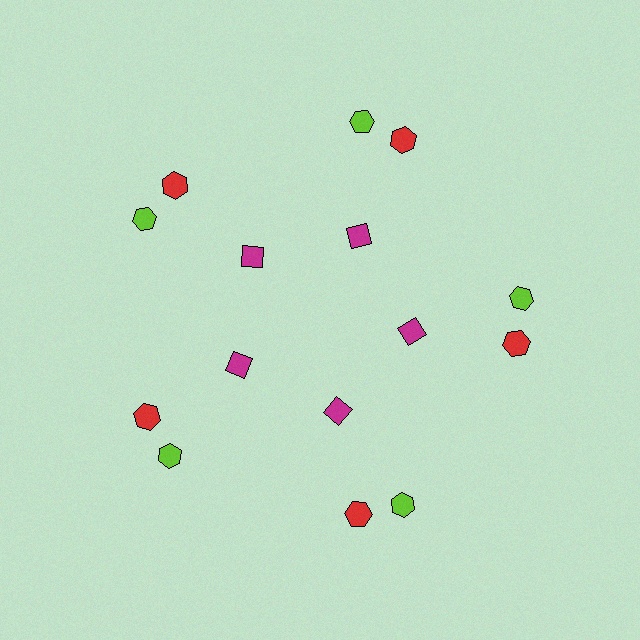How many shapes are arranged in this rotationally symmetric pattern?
There are 15 shapes, arranged in 5 groups of 3.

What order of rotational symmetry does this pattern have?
This pattern has 5-fold rotational symmetry.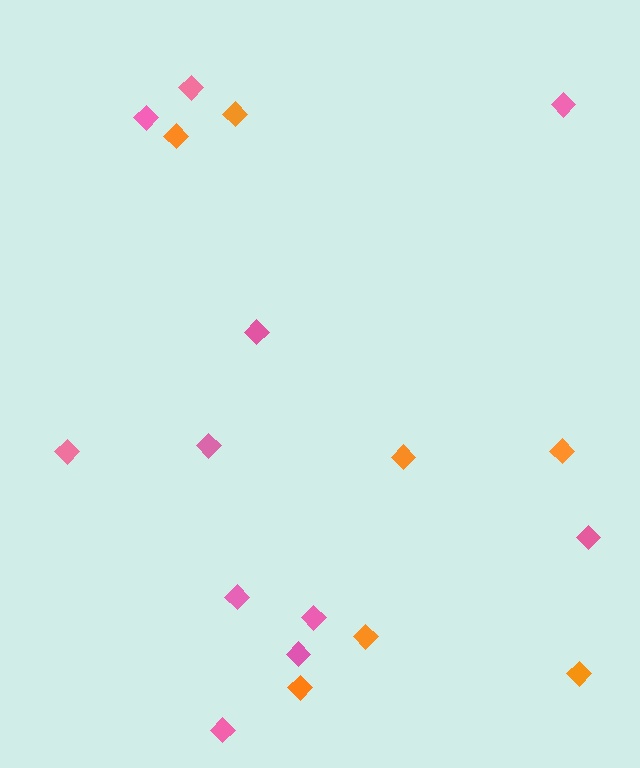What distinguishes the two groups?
There are 2 groups: one group of orange diamonds (7) and one group of pink diamonds (11).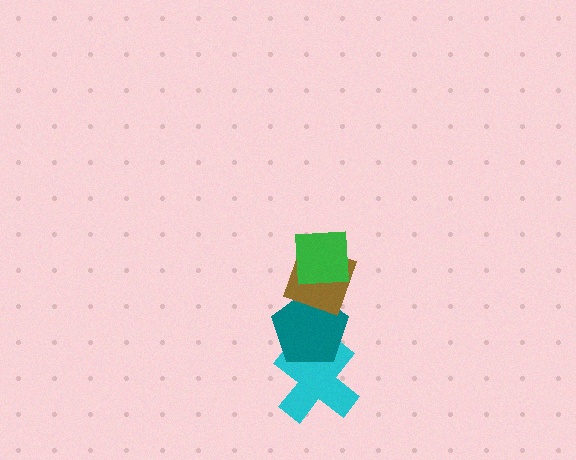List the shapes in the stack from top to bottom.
From top to bottom: the green square, the brown diamond, the teal pentagon, the cyan cross.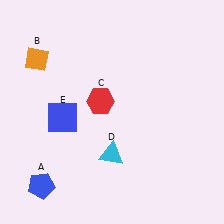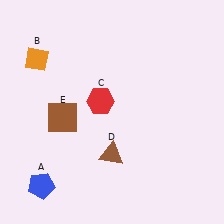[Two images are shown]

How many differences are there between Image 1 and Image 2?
There are 2 differences between the two images.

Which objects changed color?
D changed from cyan to brown. E changed from blue to brown.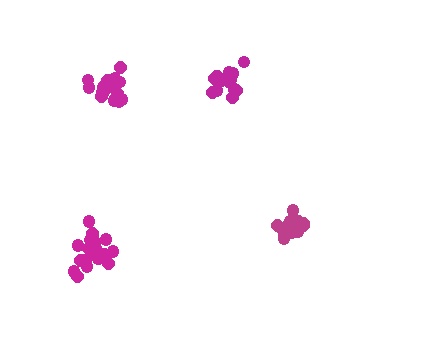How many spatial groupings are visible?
There are 4 spatial groupings.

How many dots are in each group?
Group 1: 15 dots, Group 2: 20 dots, Group 3: 20 dots, Group 4: 20 dots (75 total).